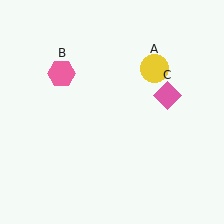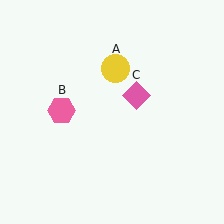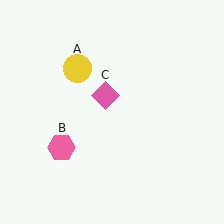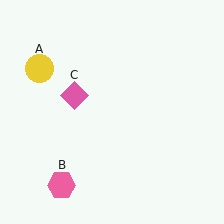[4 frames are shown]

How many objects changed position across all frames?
3 objects changed position: yellow circle (object A), pink hexagon (object B), pink diamond (object C).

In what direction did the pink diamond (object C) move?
The pink diamond (object C) moved left.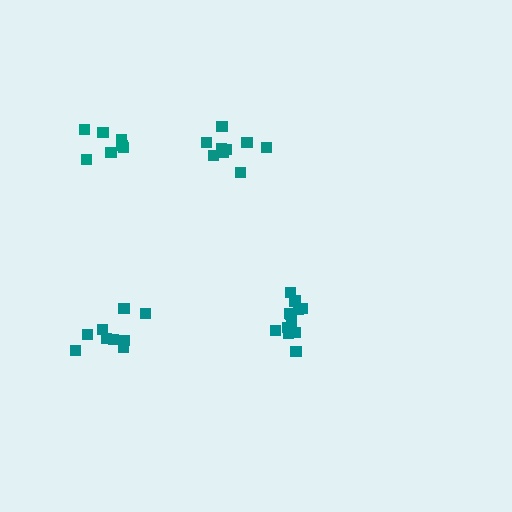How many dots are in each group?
Group 1: 13 dots, Group 2: 9 dots, Group 3: 9 dots, Group 4: 7 dots (38 total).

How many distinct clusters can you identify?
There are 4 distinct clusters.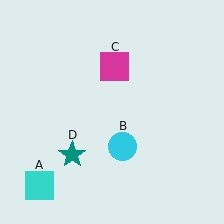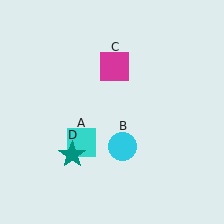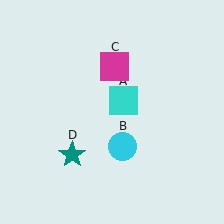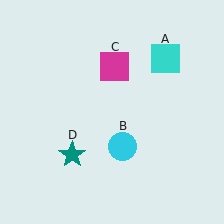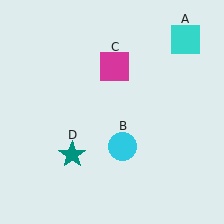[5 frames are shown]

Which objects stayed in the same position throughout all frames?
Cyan circle (object B) and magenta square (object C) and teal star (object D) remained stationary.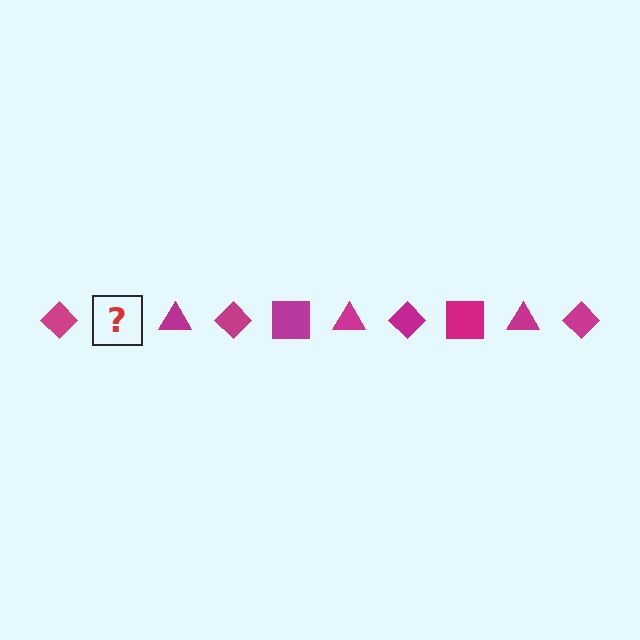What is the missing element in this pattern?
The missing element is a magenta square.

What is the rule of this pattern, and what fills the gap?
The rule is that the pattern cycles through diamond, square, triangle shapes in magenta. The gap should be filled with a magenta square.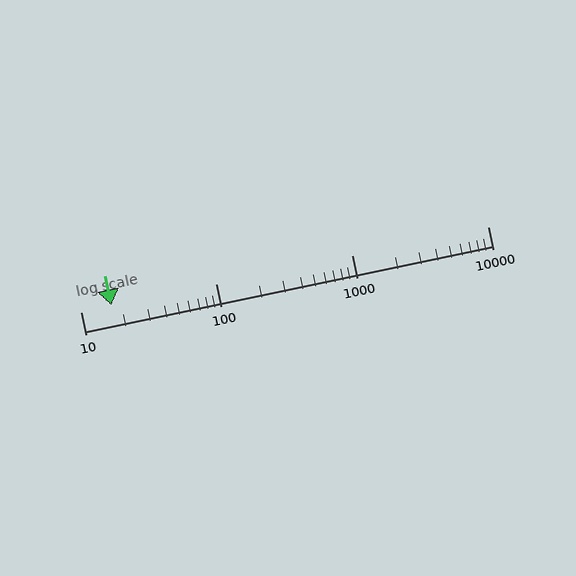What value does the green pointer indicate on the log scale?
The pointer indicates approximately 17.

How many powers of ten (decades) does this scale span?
The scale spans 3 decades, from 10 to 10000.